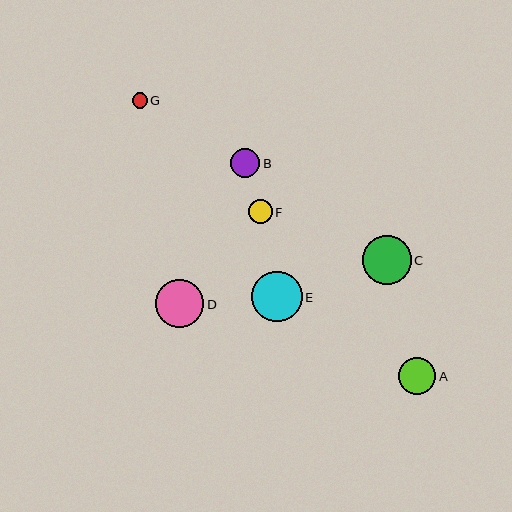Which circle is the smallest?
Circle G is the smallest with a size of approximately 15 pixels.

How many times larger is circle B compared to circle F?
Circle B is approximately 1.2 times the size of circle F.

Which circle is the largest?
Circle E is the largest with a size of approximately 50 pixels.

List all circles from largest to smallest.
From largest to smallest: E, C, D, A, B, F, G.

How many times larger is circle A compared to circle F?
Circle A is approximately 1.6 times the size of circle F.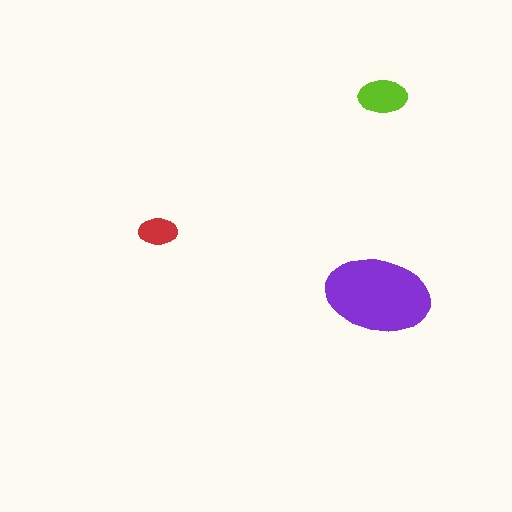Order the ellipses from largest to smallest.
the purple one, the lime one, the red one.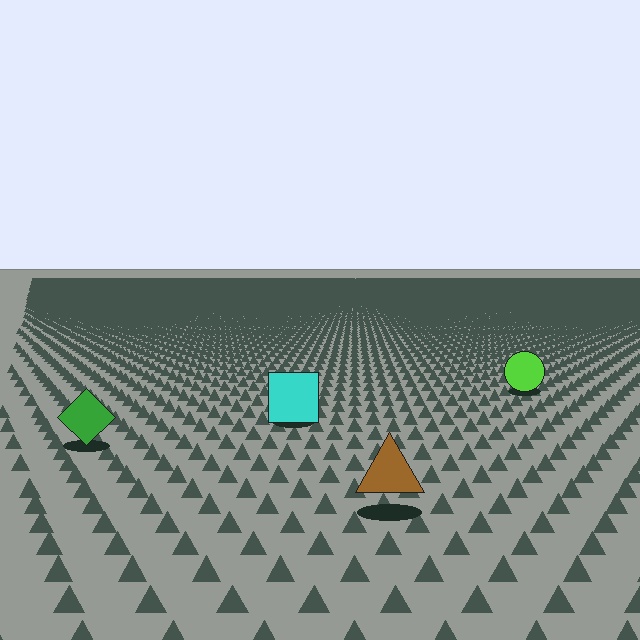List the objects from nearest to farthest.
From nearest to farthest: the brown triangle, the green diamond, the cyan square, the lime circle.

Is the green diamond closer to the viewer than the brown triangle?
No. The brown triangle is closer — you can tell from the texture gradient: the ground texture is coarser near it.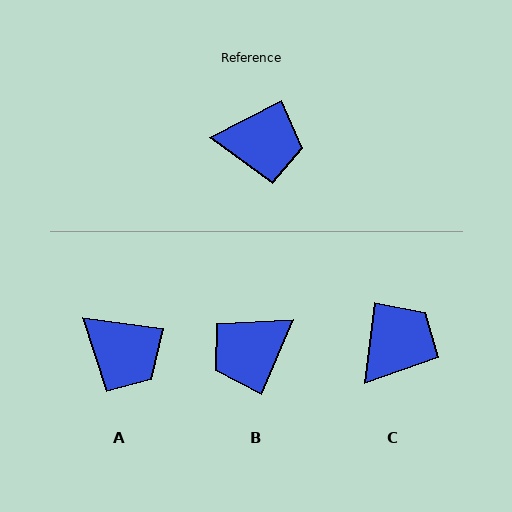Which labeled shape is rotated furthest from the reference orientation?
B, about 140 degrees away.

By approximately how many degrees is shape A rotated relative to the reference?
Approximately 36 degrees clockwise.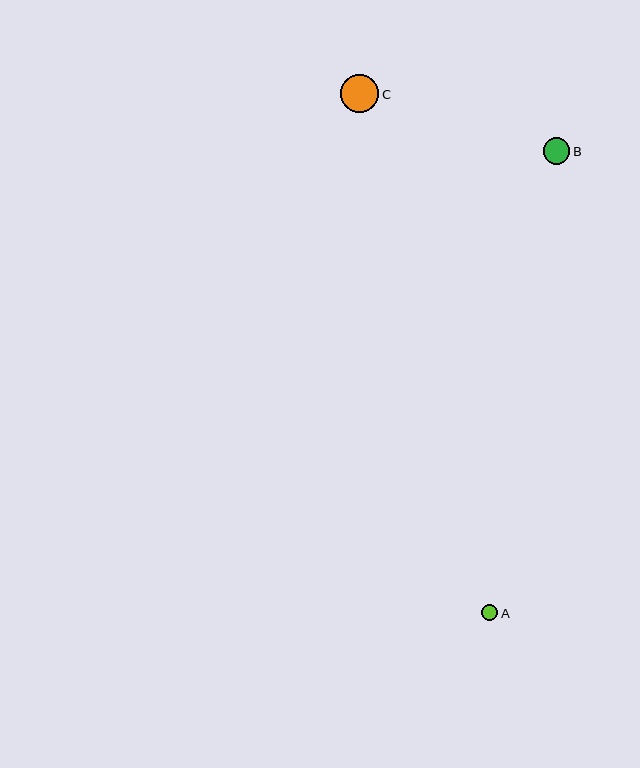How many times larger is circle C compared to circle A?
Circle C is approximately 2.4 times the size of circle A.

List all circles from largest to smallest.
From largest to smallest: C, B, A.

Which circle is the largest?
Circle C is the largest with a size of approximately 38 pixels.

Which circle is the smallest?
Circle A is the smallest with a size of approximately 16 pixels.